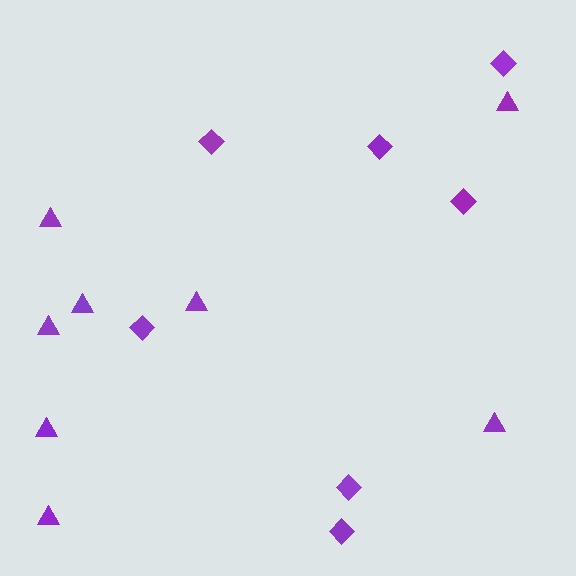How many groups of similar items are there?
There are 2 groups: one group of triangles (8) and one group of diamonds (7).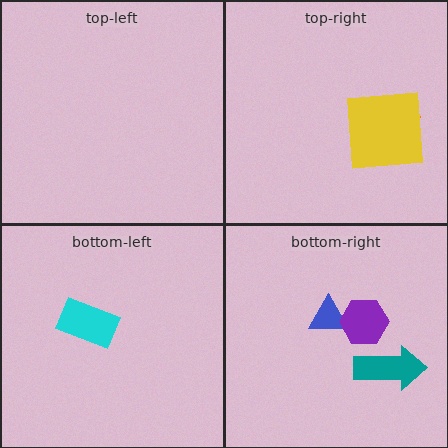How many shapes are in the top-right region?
2.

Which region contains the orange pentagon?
The top-right region.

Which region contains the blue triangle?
The bottom-right region.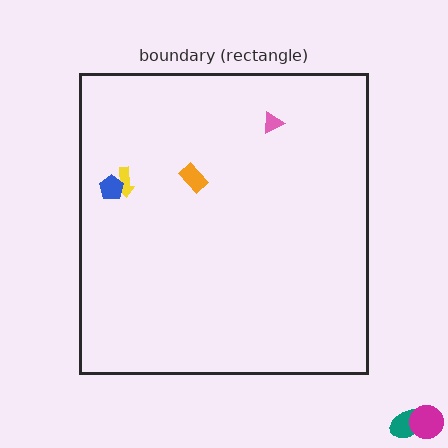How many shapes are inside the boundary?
4 inside, 2 outside.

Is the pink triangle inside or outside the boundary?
Inside.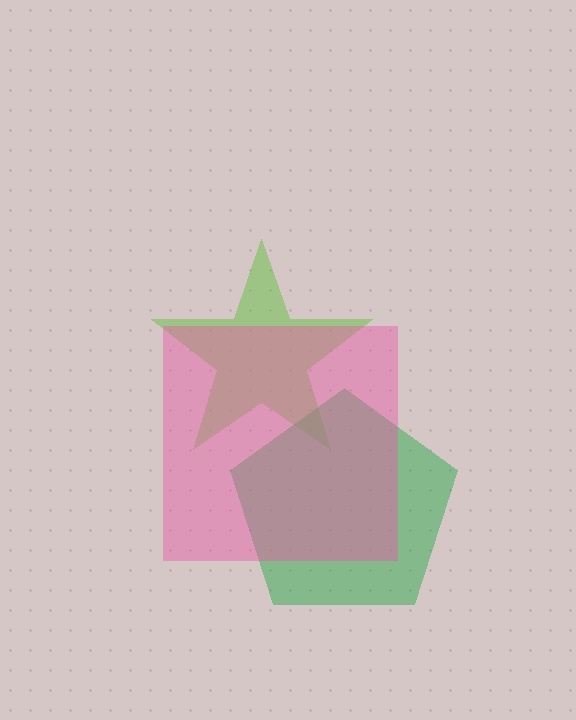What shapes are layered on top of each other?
The layered shapes are: a lime star, a green pentagon, a pink square.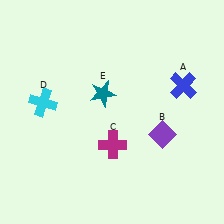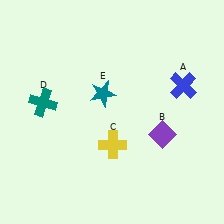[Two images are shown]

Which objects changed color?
C changed from magenta to yellow. D changed from cyan to teal.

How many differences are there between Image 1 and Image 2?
There are 2 differences between the two images.